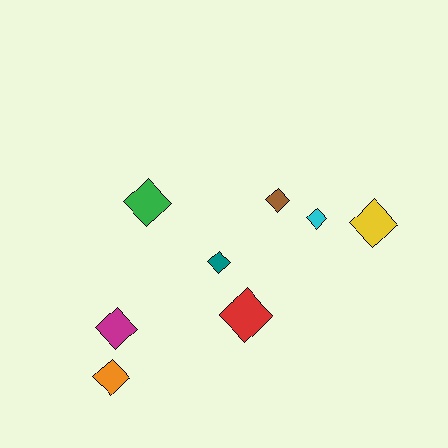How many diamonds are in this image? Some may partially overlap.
There are 8 diamonds.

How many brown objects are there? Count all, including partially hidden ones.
There is 1 brown object.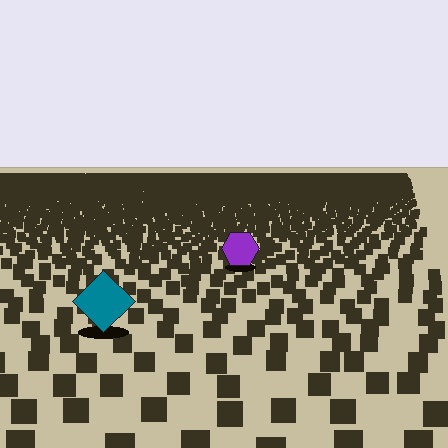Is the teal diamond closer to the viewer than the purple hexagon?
Yes. The teal diamond is closer — you can tell from the texture gradient: the ground texture is coarser near it.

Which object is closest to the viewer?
The teal diamond is closest. The texture marks near it are larger and more spread out.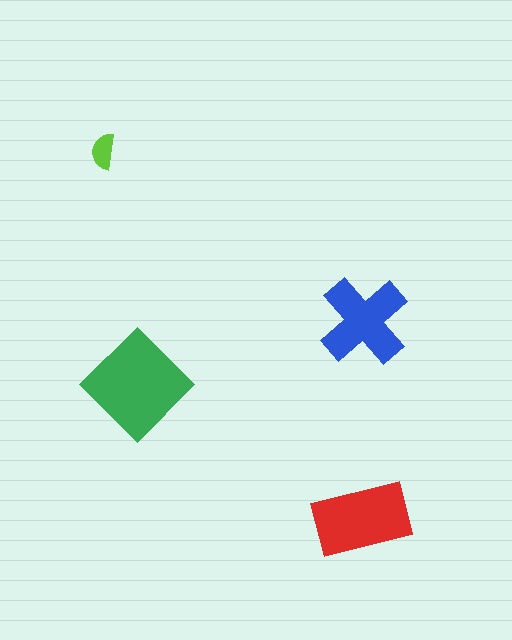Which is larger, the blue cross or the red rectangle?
The red rectangle.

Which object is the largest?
The green diamond.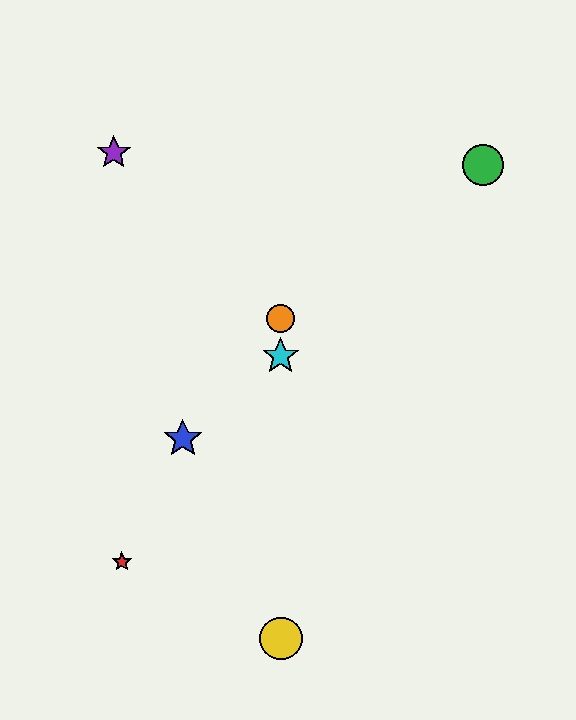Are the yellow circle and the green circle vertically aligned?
No, the yellow circle is at x≈281 and the green circle is at x≈483.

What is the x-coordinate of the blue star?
The blue star is at x≈183.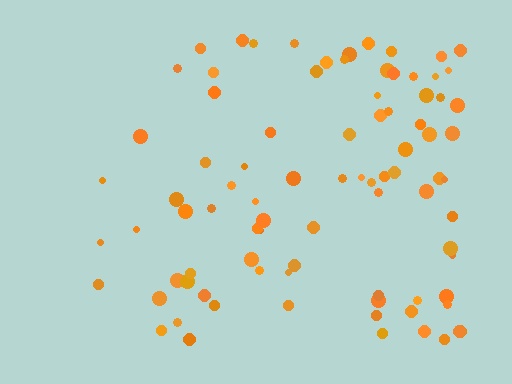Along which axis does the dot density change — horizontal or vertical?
Horizontal.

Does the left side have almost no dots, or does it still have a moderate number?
Still a moderate number, just noticeably fewer than the right.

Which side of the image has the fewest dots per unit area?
The left.